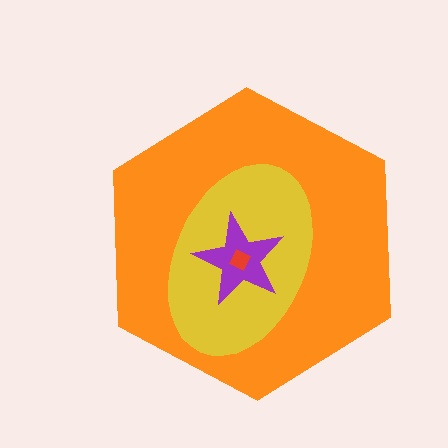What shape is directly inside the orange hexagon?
The yellow ellipse.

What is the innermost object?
The red square.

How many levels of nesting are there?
4.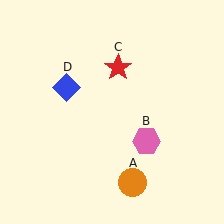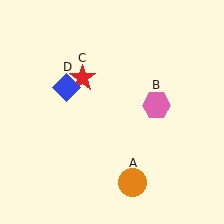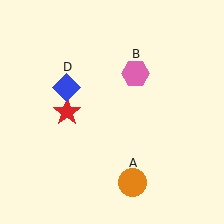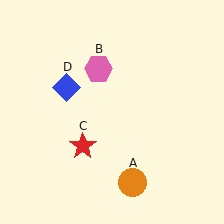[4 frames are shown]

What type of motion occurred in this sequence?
The pink hexagon (object B), red star (object C) rotated counterclockwise around the center of the scene.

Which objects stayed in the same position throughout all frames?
Orange circle (object A) and blue diamond (object D) remained stationary.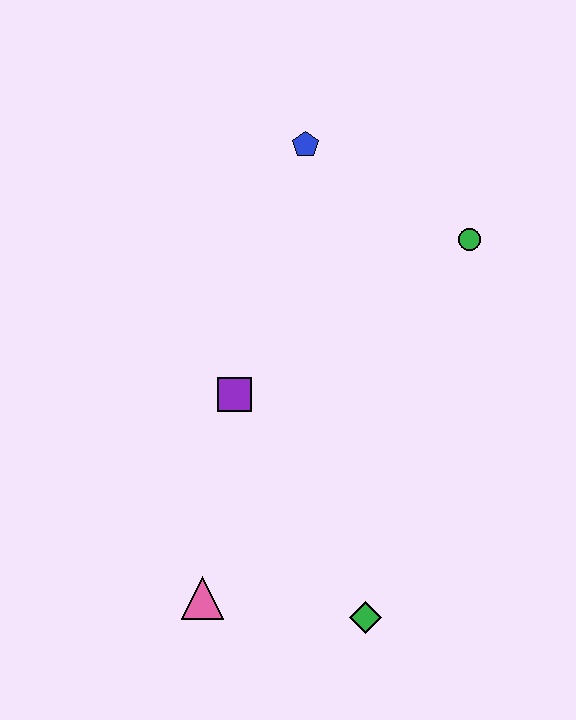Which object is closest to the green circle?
The blue pentagon is closest to the green circle.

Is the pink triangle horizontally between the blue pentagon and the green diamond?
No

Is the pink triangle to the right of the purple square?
No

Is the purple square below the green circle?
Yes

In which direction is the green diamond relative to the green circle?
The green diamond is below the green circle.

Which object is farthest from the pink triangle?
The blue pentagon is farthest from the pink triangle.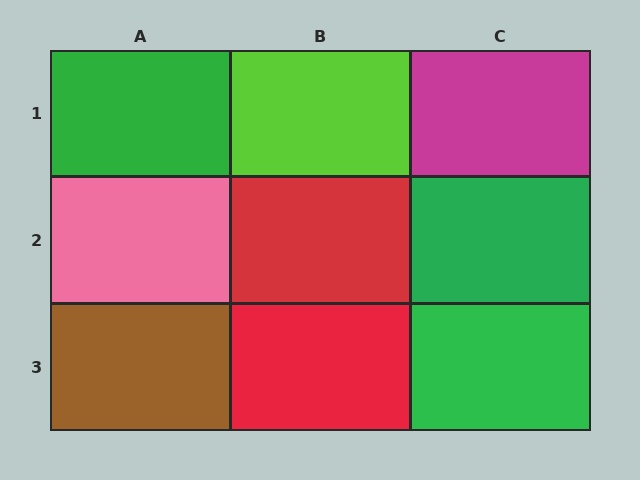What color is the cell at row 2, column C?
Green.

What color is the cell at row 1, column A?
Green.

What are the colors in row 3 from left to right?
Brown, red, green.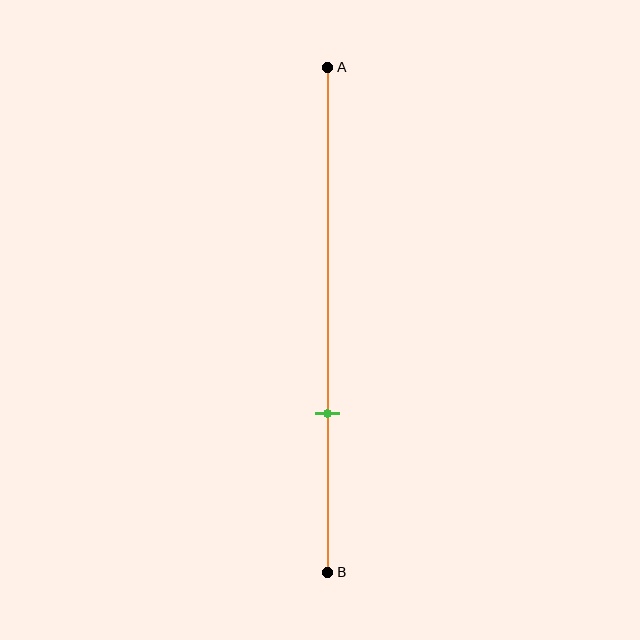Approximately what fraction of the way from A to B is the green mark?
The green mark is approximately 70% of the way from A to B.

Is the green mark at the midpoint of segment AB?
No, the mark is at about 70% from A, not at the 50% midpoint.